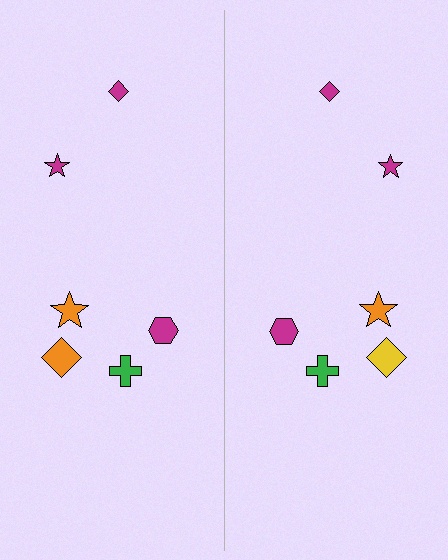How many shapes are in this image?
There are 12 shapes in this image.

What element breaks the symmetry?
The yellow diamond on the right side breaks the symmetry — its mirror counterpart is orange.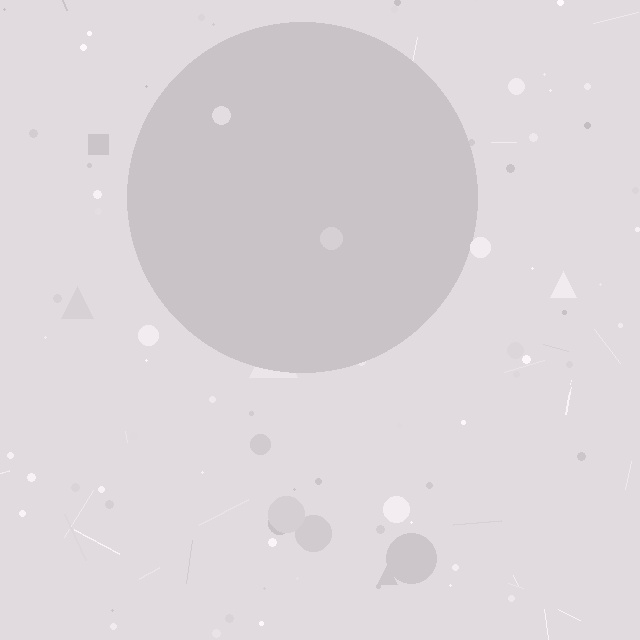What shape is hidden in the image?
A circle is hidden in the image.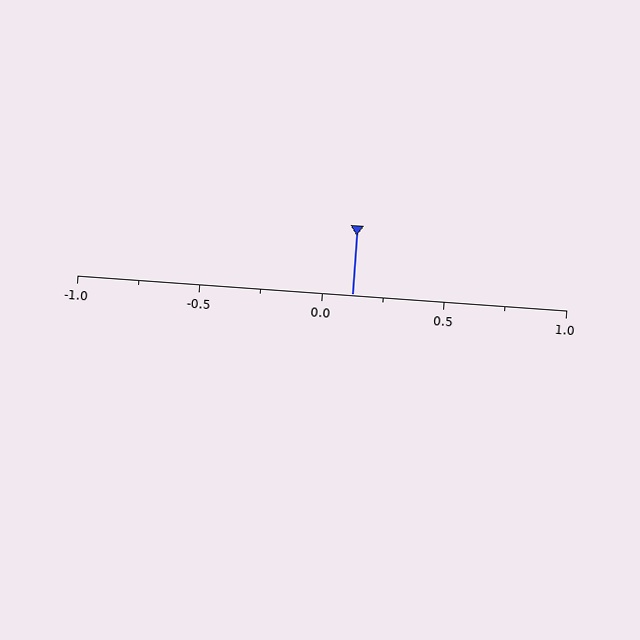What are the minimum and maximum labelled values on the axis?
The axis runs from -1.0 to 1.0.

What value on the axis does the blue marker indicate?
The marker indicates approximately 0.12.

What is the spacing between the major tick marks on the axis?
The major ticks are spaced 0.5 apart.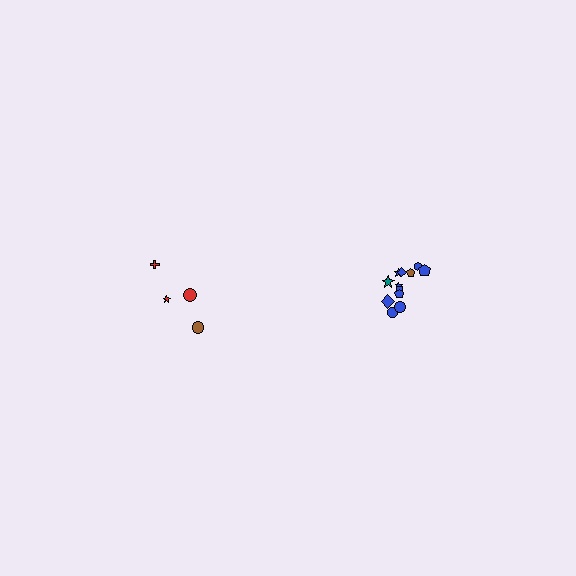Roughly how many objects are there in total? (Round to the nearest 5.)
Roughly 15 objects in total.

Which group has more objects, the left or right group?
The right group.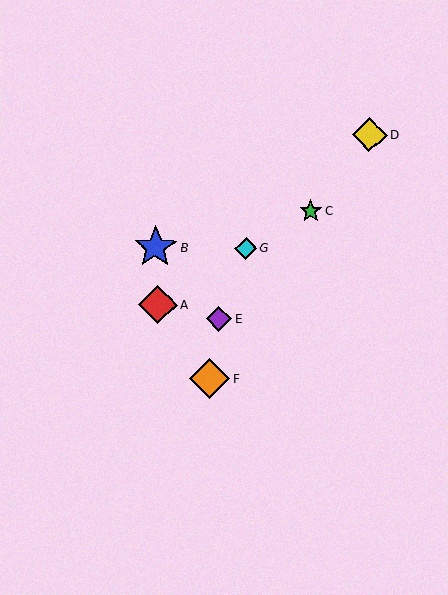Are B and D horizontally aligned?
No, B is at y≈248 and D is at y≈135.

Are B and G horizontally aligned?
Yes, both are at y≈248.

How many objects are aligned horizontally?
2 objects (B, G) are aligned horizontally.